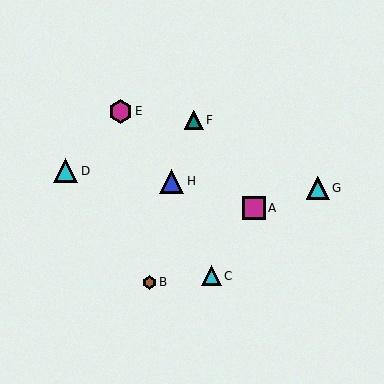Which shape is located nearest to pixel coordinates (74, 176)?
The cyan triangle (labeled D) at (66, 171) is nearest to that location.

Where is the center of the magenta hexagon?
The center of the magenta hexagon is at (121, 112).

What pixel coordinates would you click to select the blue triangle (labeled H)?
Click at (172, 181) to select the blue triangle H.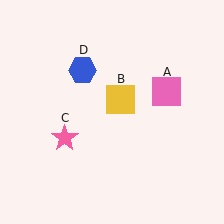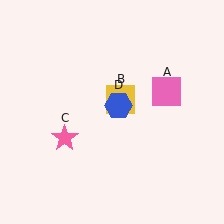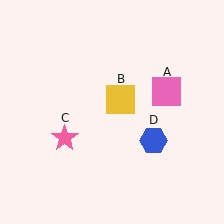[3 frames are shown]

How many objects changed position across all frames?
1 object changed position: blue hexagon (object D).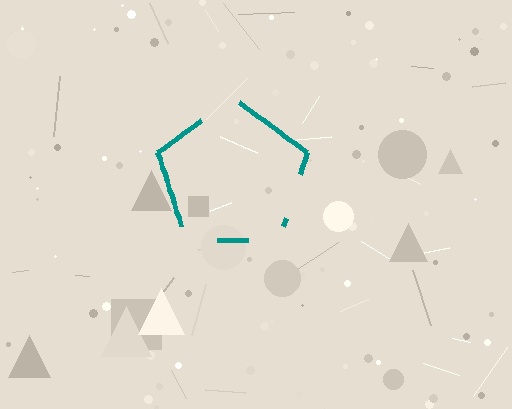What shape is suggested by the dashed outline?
The dashed outline suggests a pentagon.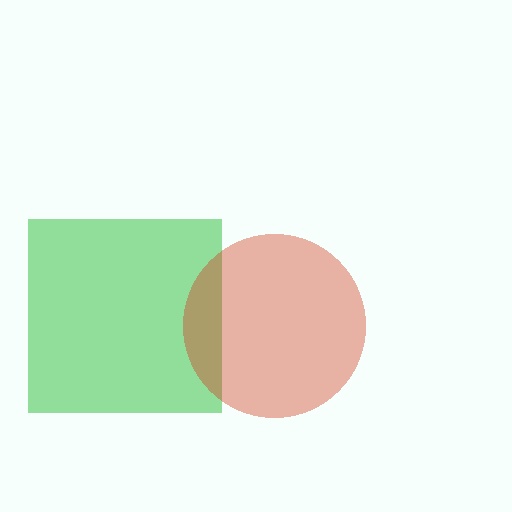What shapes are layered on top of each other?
The layered shapes are: a green square, a red circle.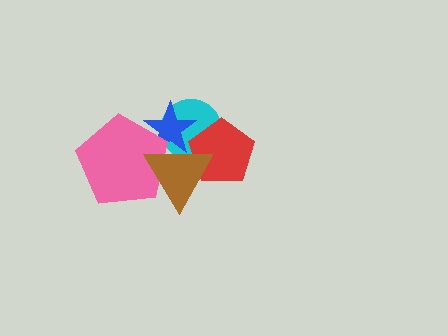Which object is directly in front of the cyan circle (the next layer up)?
The blue star is directly in front of the cyan circle.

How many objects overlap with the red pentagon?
3 objects overlap with the red pentagon.